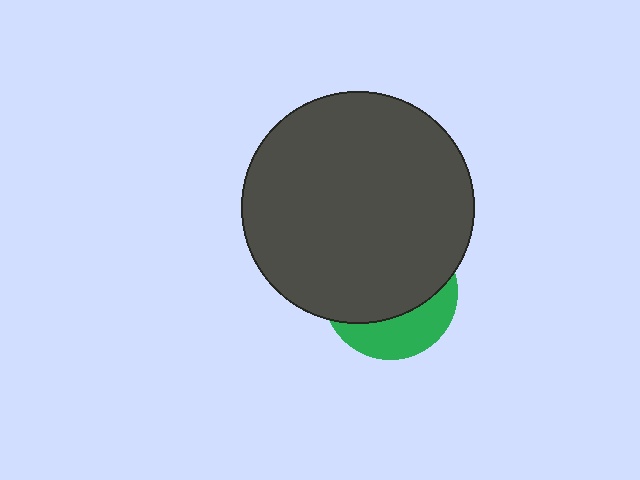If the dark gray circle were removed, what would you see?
You would see the complete green circle.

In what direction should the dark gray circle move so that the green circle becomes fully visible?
The dark gray circle should move up. That is the shortest direction to clear the overlap and leave the green circle fully visible.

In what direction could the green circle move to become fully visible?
The green circle could move down. That would shift it out from behind the dark gray circle entirely.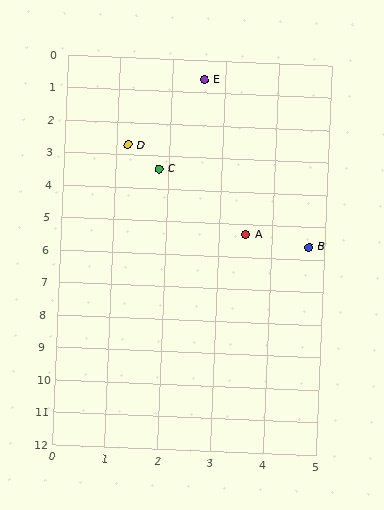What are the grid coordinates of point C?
Point C is at approximately (1.8, 3.4).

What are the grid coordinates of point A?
Point A is at approximately (3.5, 5.3).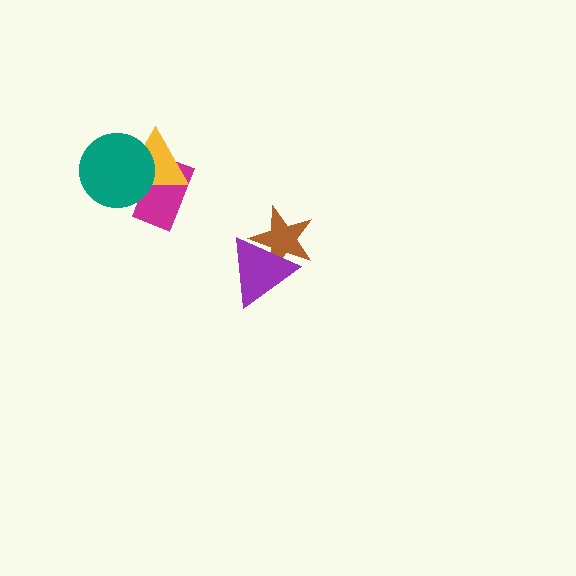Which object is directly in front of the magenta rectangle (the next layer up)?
The yellow triangle is directly in front of the magenta rectangle.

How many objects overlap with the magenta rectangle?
2 objects overlap with the magenta rectangle.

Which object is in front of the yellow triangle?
The teal circle is in front of the yellow triangle.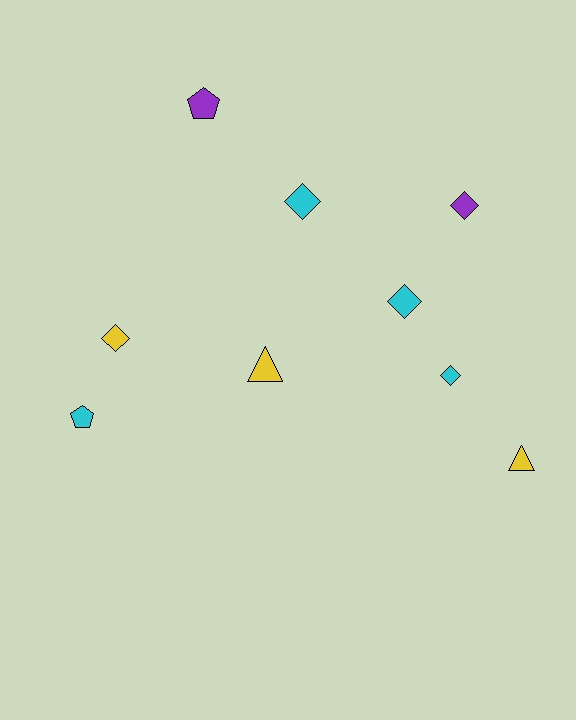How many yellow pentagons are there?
There are no yellow pentagons.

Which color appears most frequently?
Cyan, with 4 objects.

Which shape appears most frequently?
Diamond, with 5 objects.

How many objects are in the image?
There are 9 objects.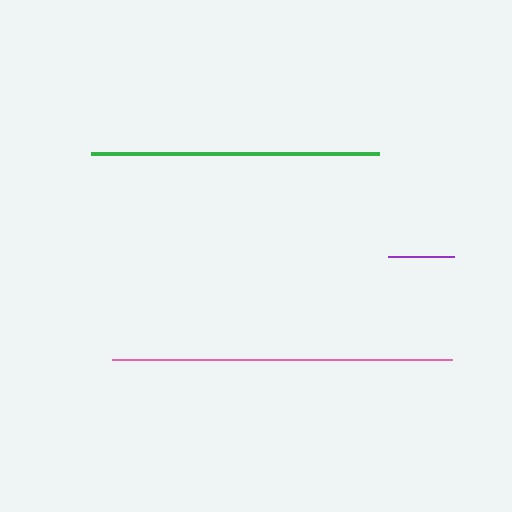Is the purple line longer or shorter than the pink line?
The pink line is longer than the purple line.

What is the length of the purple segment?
The purple segment is approximately 66 pixels long.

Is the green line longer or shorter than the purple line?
The green line is longer than the purple line.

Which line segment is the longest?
The pink line is the longest at approximately 339 pixels.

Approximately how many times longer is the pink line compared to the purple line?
The pink line is approximately 5.1 times the length of the purple line.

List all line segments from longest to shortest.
From longest to shortest: pink, green, purple.